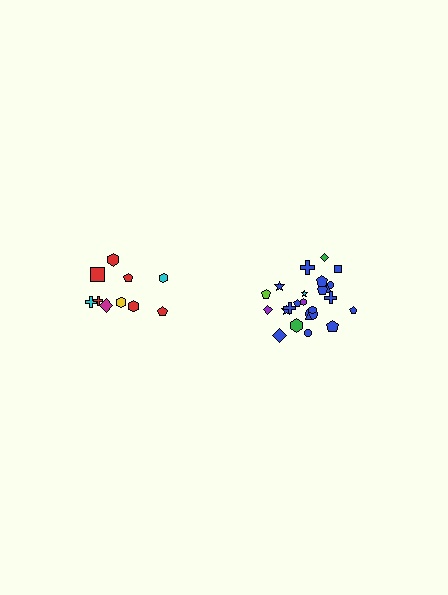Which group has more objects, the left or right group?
The right group.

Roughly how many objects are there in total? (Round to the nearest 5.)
Roughly 35 objects in total.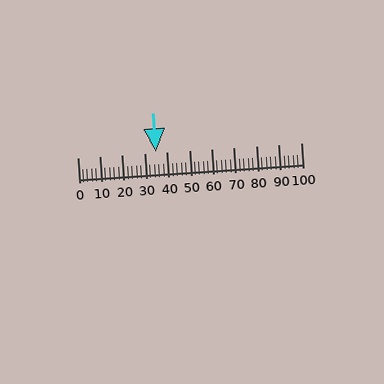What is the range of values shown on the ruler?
The ruler shows values from 0 to 100.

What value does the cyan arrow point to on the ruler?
The cyan arrow points to approximately 35.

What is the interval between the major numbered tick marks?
The major tick marks are spaced 10 units apart.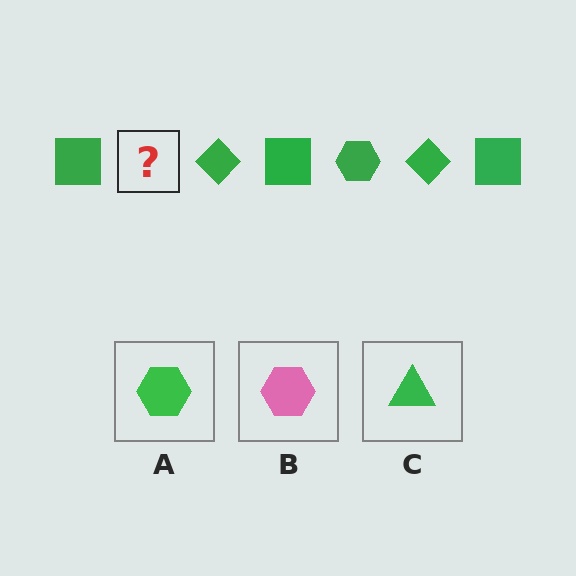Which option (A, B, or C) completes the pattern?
A.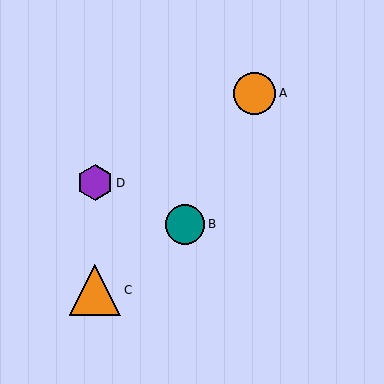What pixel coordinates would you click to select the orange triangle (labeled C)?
Click at (95, 290) to select the orange triangle C.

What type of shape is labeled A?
Shape A is an orange circle.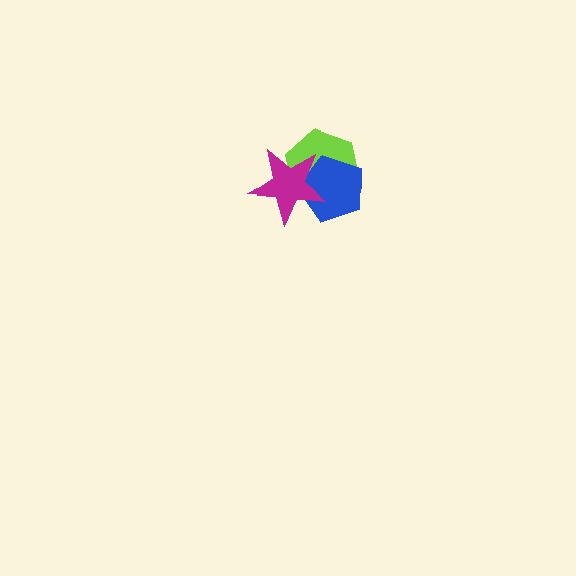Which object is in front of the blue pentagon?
The magenta star is in front of the blue pentagon.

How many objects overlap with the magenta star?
2 objects overlap with the magenta star.